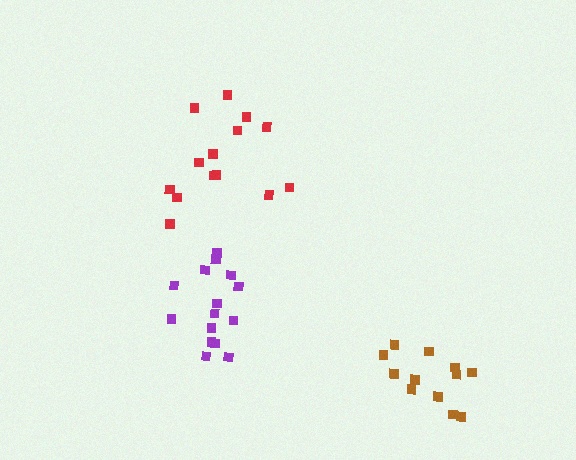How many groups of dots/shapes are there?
There are 3 groups.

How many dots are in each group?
Group 1: 14 dots, Group 2: 15 dots, Group 3: 12 dots (41 total).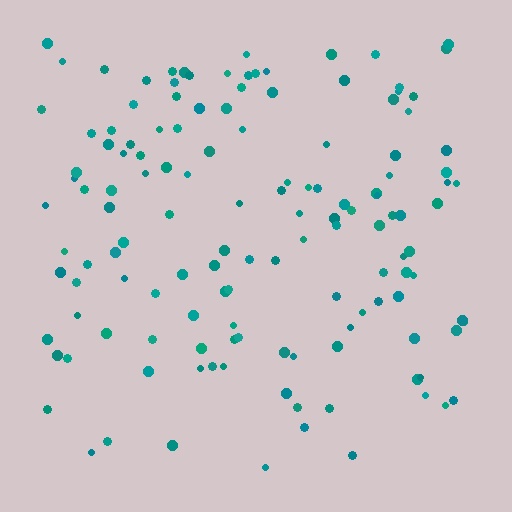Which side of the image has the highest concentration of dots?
The top.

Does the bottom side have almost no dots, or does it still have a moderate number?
Still a moderate number, just noticeably fewer than the top.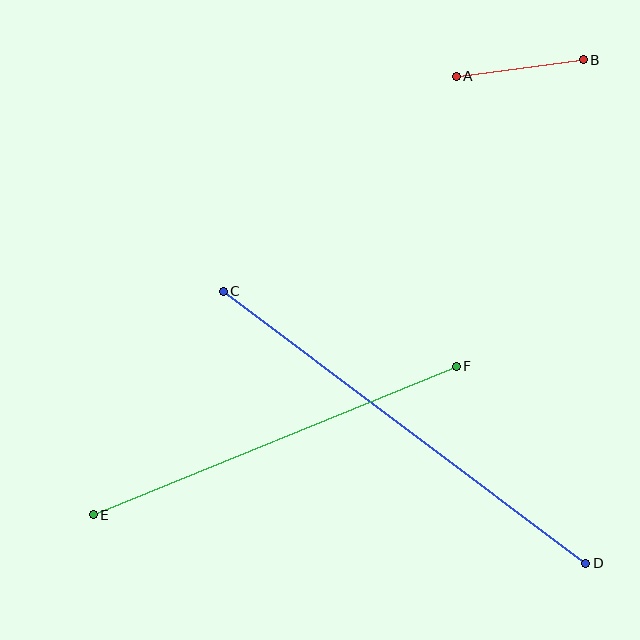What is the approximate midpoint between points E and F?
The midpoint is at approximately (275, 440) pixels.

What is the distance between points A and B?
The distance is approximately 128 pixels.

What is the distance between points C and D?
The distance is approximately 453 pixels.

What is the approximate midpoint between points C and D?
The midpoint is at approximately (404, 427) pixels.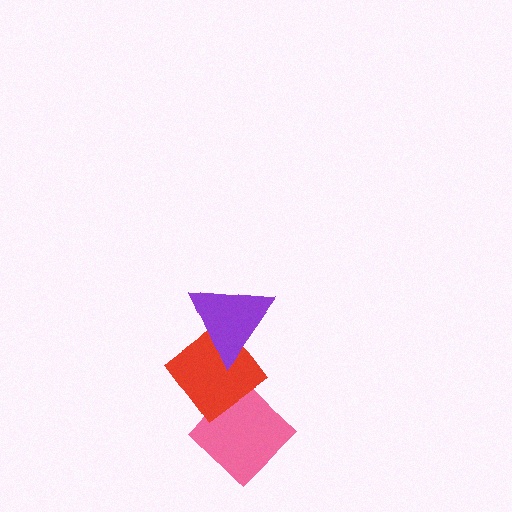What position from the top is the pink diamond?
The pink diamond is 3rd from the top.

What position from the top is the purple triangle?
The purple triangle is 1st from the top.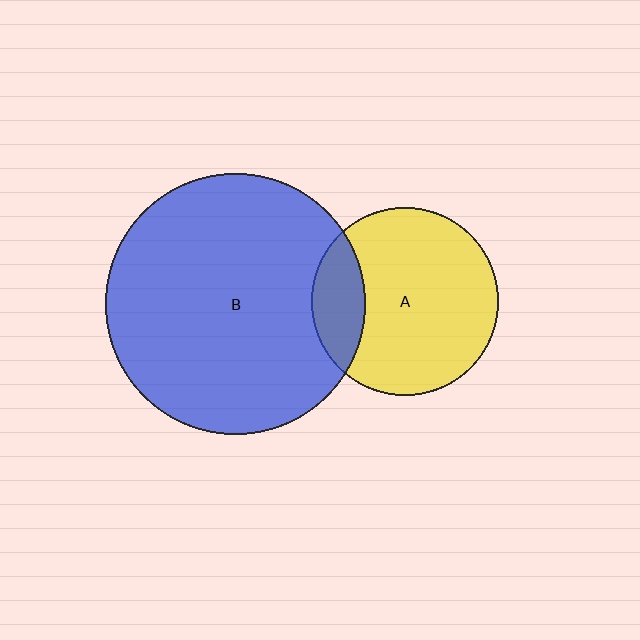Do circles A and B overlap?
Yes.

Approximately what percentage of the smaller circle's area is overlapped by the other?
Approximately 20%.